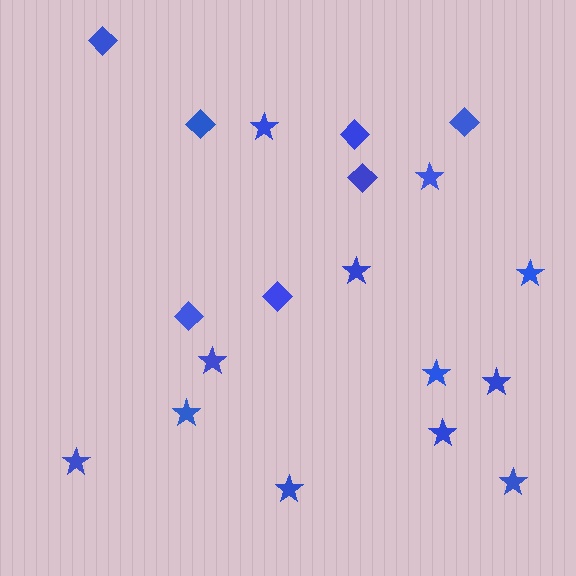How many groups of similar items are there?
There are 2 groups: one group of diamonds (7) and one group of stars (12).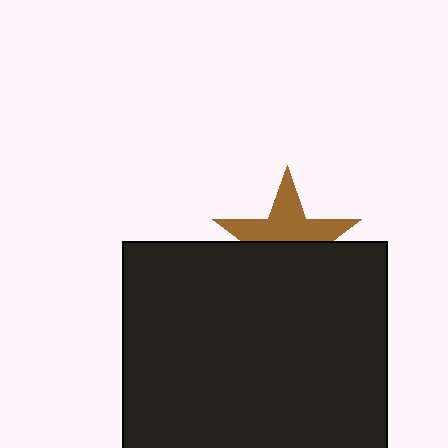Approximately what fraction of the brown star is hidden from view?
Roughly 49% of the brown star is hidden behind the black rectangle.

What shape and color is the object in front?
The object in front is a black rectangle.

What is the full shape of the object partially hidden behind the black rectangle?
The partially hidden object is a brown star.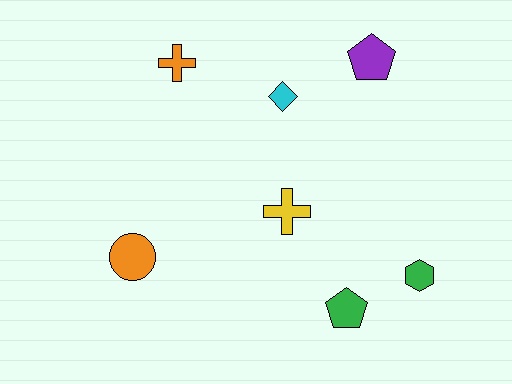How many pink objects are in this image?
There are no pink objects.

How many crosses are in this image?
There are 2 crosses.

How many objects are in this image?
There are 7 objects.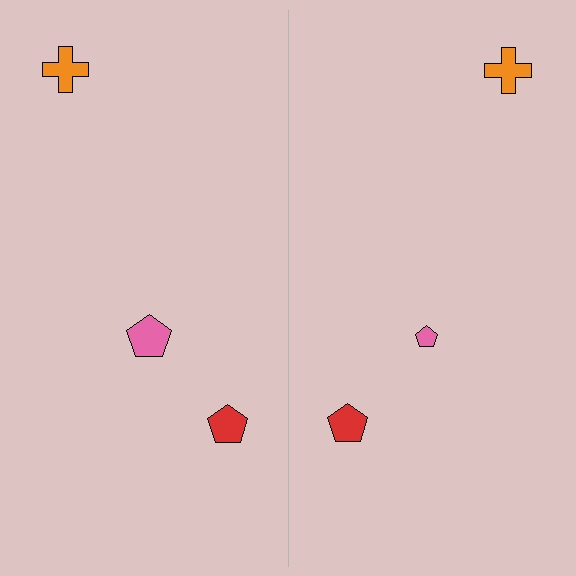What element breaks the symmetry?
The pink pentagon on the right side has a different size than its mirror counterpart.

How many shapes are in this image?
There are 6 shapes in this image.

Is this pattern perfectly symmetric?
No, the pattern is not perfectly symmetric. The pink pentagon on the right side has a different size than its mirror counterpart.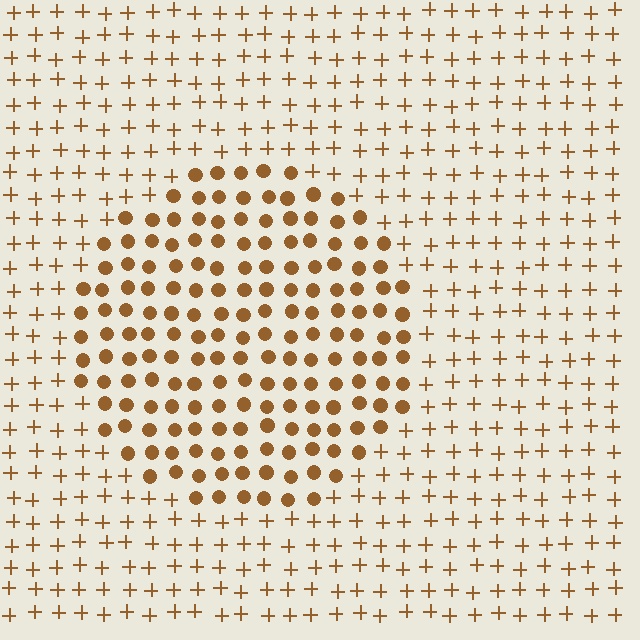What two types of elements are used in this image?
The image uses circles inside the circle region and plus signs outside it.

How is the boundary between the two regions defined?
The boundary is defined by a change in element shape: circles inside vs. plus signs outside. All elements share the same color and spacing.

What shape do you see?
I see a circle.